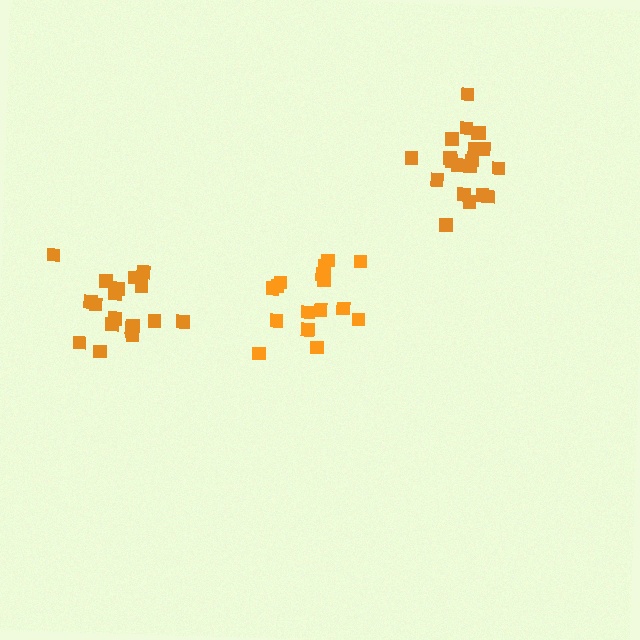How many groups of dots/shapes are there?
There are 3 groups.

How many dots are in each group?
Group 1: 17 dots, Group 2: 19 dots, Group 3: 20 dots (56 total).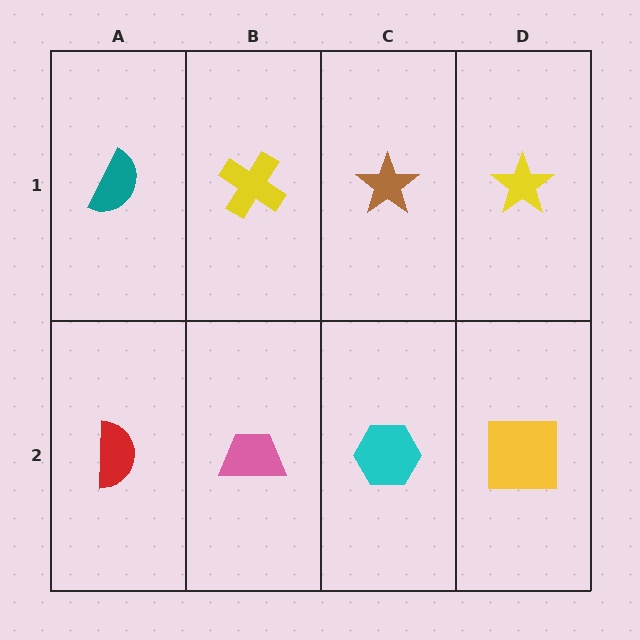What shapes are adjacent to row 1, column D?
A yellow square (row 2, column D), a brown star (row 1, column C).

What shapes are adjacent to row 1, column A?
A red semicircle (row 2, column A), a yellow cross (row 1, column B).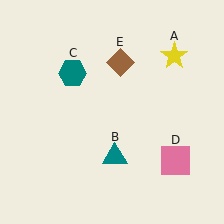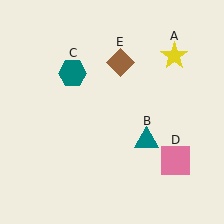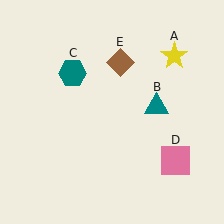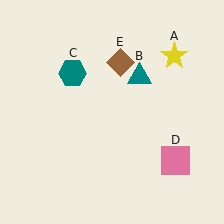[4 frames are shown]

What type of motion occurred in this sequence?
The teal triangle (object B) rotated counterclockwise around the center of the scene.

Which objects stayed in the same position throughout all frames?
Yellow star (object A) and teal hexagon (object C) and pink square (object D) and brown diamond (object E) remained stationary.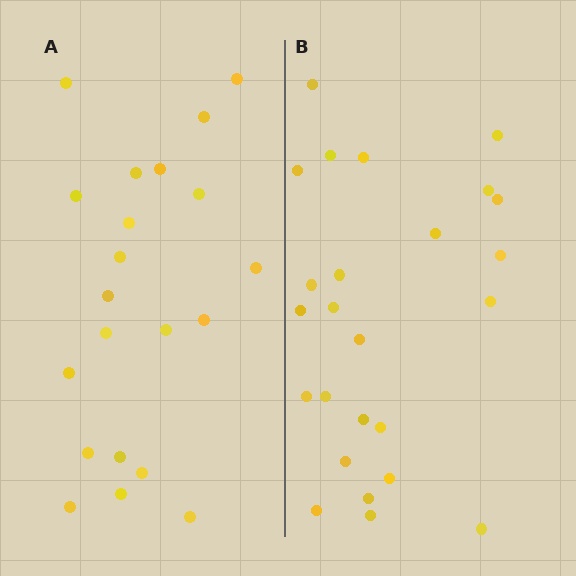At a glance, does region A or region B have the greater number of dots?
Region B (the right region) has more dots.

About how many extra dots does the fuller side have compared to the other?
Region B has about 4 more dots than region A.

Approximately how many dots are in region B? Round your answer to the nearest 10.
About 20 dots. (The exact count is 25, which rounds to 20.)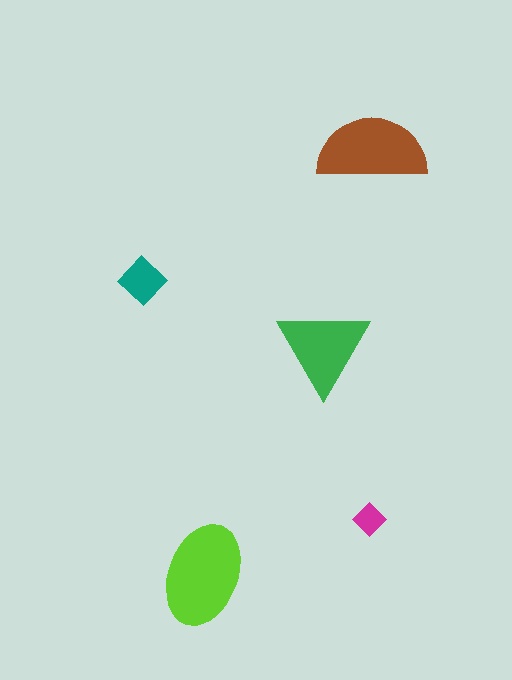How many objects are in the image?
There are 5 objects in the image.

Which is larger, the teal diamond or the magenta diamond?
The teal diamond.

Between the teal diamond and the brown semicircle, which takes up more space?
The brown semicircle.